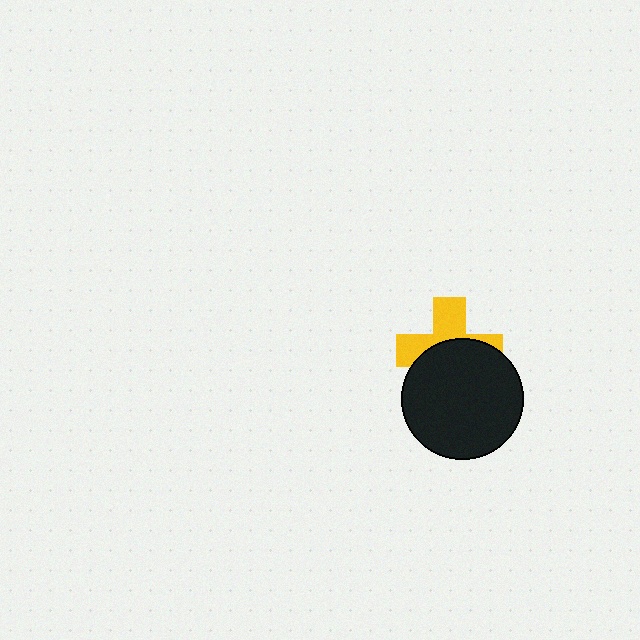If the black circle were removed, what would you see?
You would see the complete yellow cross.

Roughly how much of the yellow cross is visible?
About half of it is visible (roughly 46%).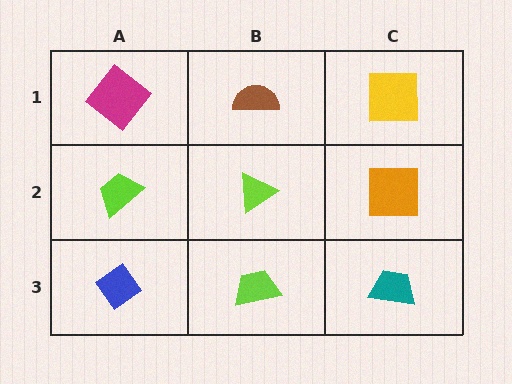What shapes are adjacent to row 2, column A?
A magenta diamond (row 1, column A), a blue diamond (row 3, column A), a lime triangle (row 2, column B).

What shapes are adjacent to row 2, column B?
A brown semicircle (row 1, column B), a lime trapezoid (row 3, column B), a lime trapezoid (row 2, column A), an orange square (row 2, column C).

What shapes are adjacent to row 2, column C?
A yellow square (row 1, column C), a teal trapezoid (row 3, column C), a lime triangle (row 2, column B).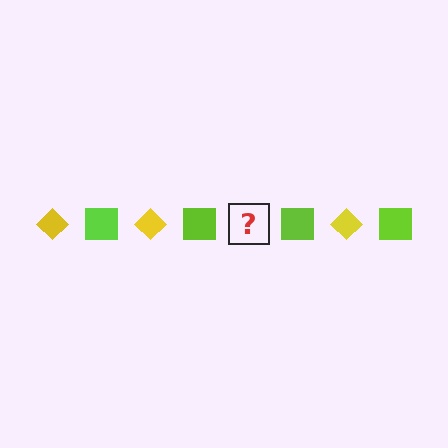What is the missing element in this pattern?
The missing element is a yellow diamond.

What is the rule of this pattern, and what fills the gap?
The rule is that the pattern alternates between yellow diamond and lime square. The gap should be filled with a yellow diamond.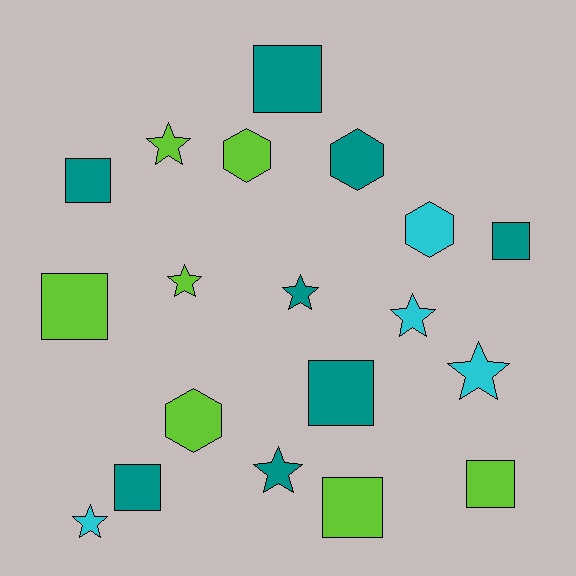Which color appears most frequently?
Teal, with 8 objects.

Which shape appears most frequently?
Square, with 8 objects.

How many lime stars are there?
There are 2 lime stars.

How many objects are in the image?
There are 19 objects.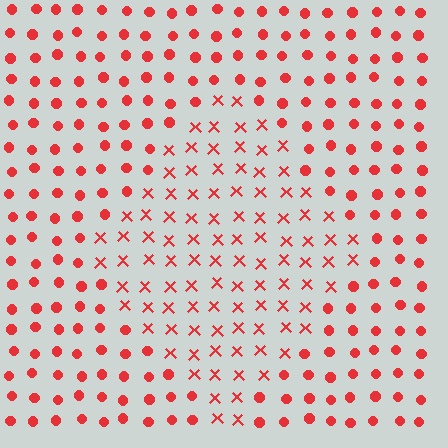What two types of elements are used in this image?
The image uses X marks inside the diamond region and circles outside it.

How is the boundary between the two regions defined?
The boundary is defined by a change in element shape: X marks inside vs. circles outside. All elements share the same color and spacing.